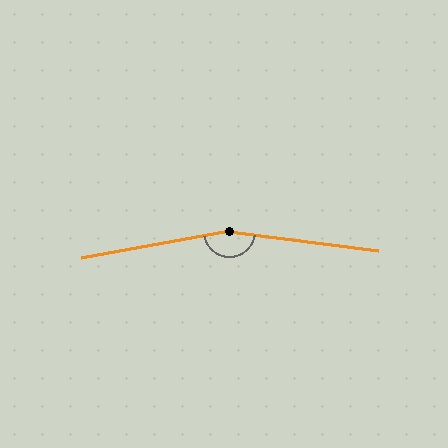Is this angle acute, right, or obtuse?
It is obtuse.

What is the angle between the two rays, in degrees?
Approximately 162 degrees.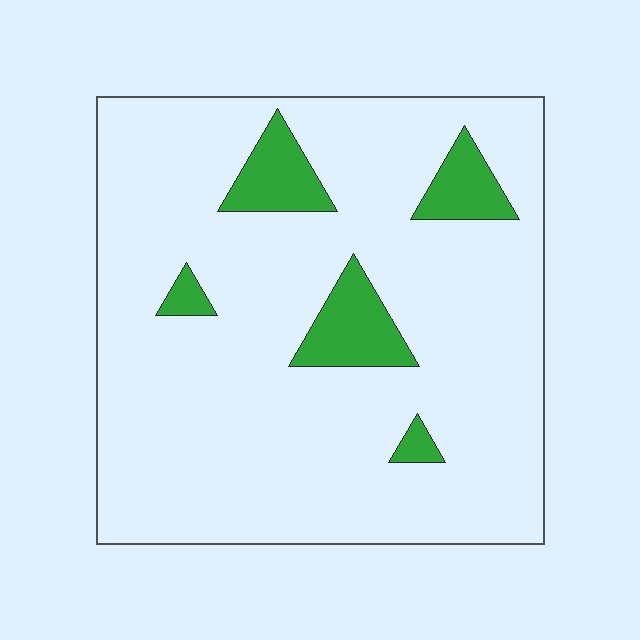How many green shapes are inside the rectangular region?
5.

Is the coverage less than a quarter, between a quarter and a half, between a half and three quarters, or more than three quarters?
Less than a quarter.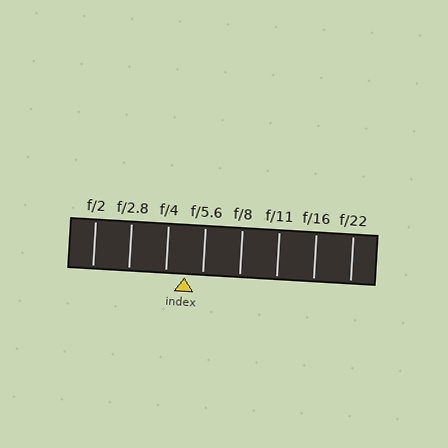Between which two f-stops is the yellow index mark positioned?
The index mark is between f/4 and f/5.6.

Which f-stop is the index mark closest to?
The index mark is closest to f/5.6.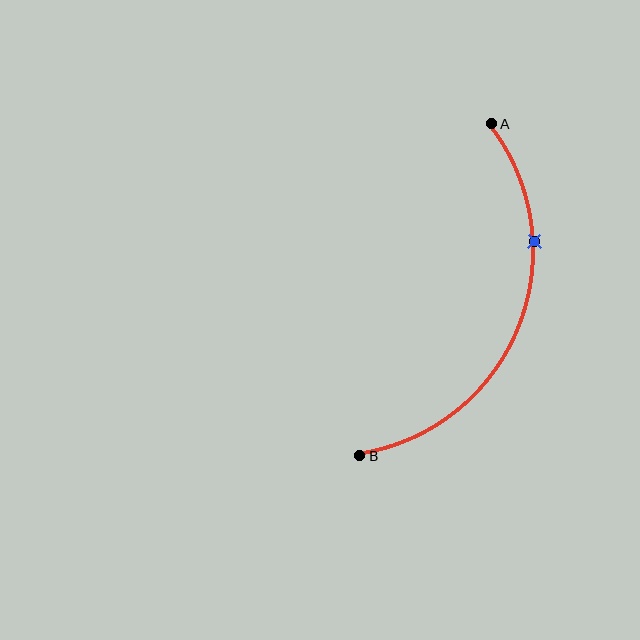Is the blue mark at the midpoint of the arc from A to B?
No. The blue mark lies on the arc but is closer to endpoint A. The arc midpoint would be at the point on the curve equidistant along the arc from both A and B.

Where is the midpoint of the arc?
The arc midpoint is the point on the curve farthest from the straight line joining A and B. It sits to the right of that line.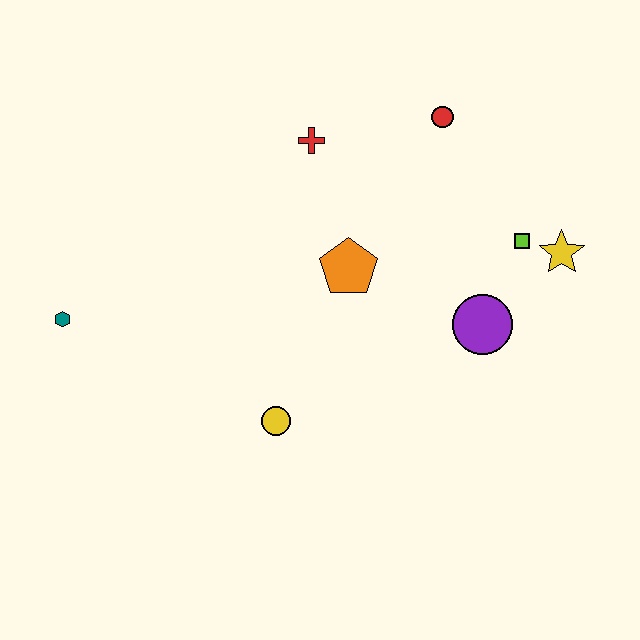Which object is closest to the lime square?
The yellow star is closest to the lime square.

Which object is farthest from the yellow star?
The teal hexagon is farthest from the yellow star.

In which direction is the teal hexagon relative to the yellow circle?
The teal hexagon is to the left of the yellow circle.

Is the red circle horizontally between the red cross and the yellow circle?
No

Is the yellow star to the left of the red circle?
No